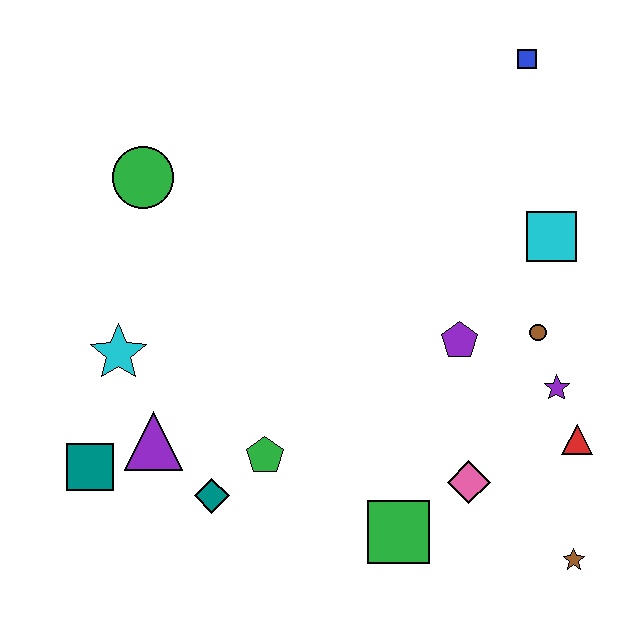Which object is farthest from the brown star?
The green circle is farthest from the brown star.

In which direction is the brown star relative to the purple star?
The brown star is below the purple star.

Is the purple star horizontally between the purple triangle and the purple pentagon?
No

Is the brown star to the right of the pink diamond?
Yes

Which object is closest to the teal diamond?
The green pentagon is closest to the teal diamond.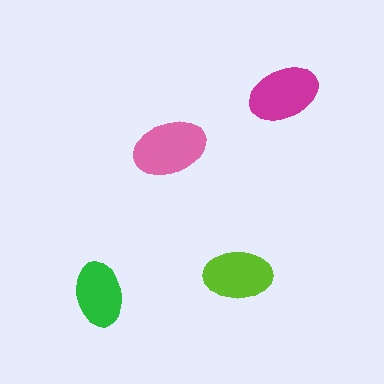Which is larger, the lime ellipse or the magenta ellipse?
The magenta one.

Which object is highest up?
The magenta ellipse is topmost.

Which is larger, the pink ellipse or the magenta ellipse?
The pink one.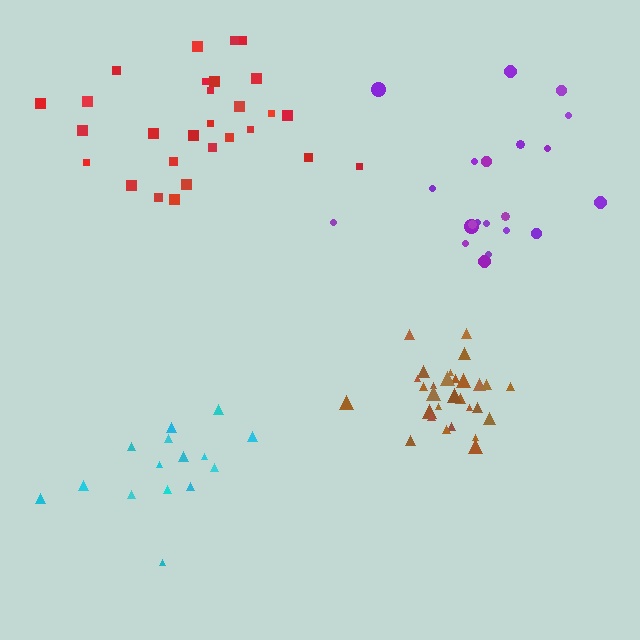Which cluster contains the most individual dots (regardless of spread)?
Brown (29).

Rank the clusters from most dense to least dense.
brown, red, purple, cyan.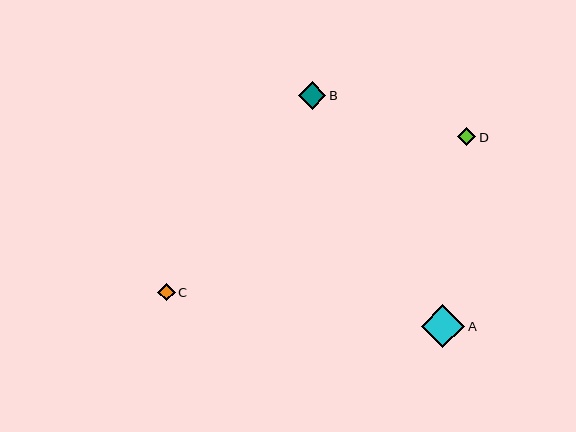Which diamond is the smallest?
Diamond C is the smallest with a size of approximately 17 pixels.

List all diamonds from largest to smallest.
From largest to smallest: A, B, D, C.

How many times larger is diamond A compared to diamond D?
Diamond A is approximately 2.3 times the size of diamond D.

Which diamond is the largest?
Diamond A is the largest with a size of approximately 44 pixels.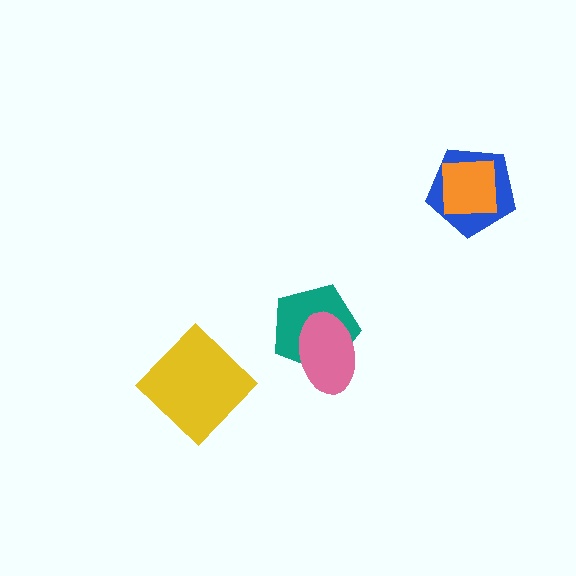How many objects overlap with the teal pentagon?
1 object overlaps with the teal pentagon.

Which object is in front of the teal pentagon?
The pink ellipse is in front of the teal pentagon.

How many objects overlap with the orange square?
1 object overlaps with the orange square.